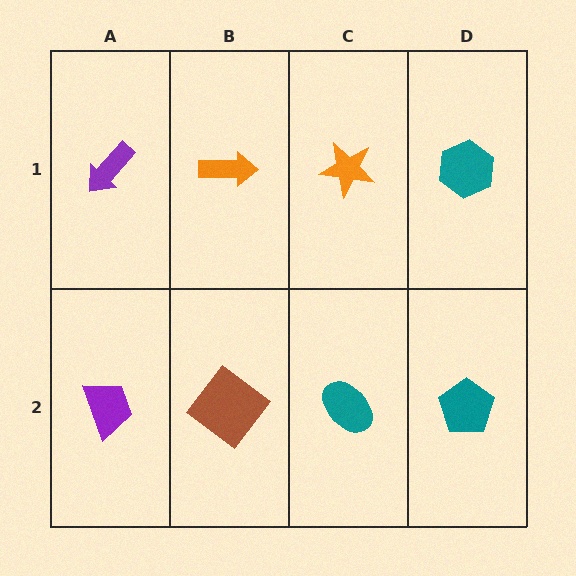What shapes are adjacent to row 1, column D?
A teal pentagon (row 2, column D), an orange star (row 1, column C).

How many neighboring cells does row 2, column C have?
3.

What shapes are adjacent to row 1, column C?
A teal ellipse (row 2, column C), an orange arrow (row 1, column B), a teal hexagon (row 1, column D).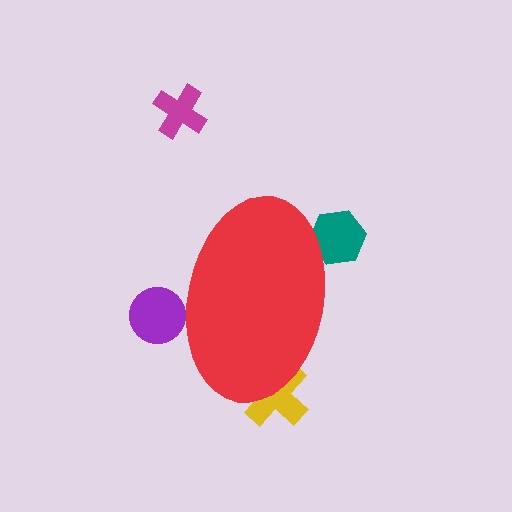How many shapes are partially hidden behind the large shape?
3 shapes are partially hidden.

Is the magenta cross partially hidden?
No, the magenta cross is fully visible.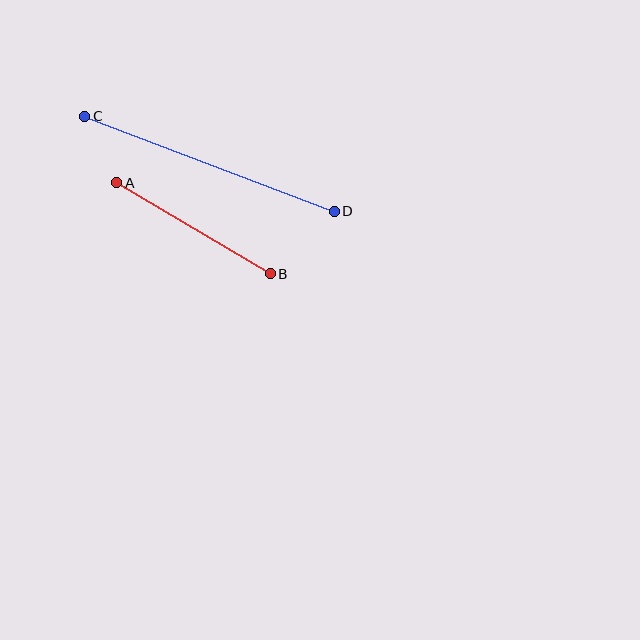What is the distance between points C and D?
The distance is approximately 267 pixels.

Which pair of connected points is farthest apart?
Points C and D are farthest apart.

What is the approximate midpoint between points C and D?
The midpoint is at approximately (209, 164) pixels.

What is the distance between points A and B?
The distance is approximately 179 pixels.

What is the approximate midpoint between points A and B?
The midpoint is at approximately (193, 228) pixels.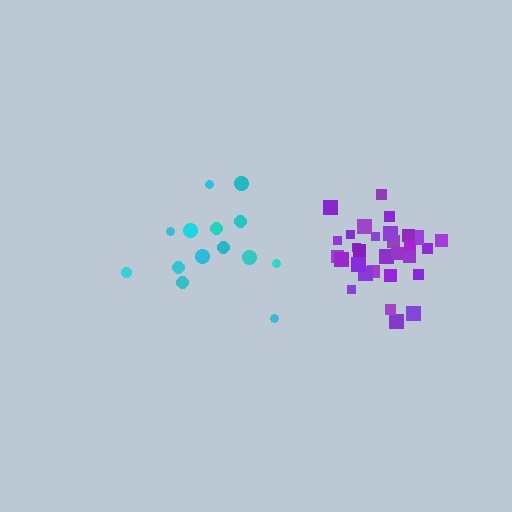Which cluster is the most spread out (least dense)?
Cyan.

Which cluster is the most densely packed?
Purple.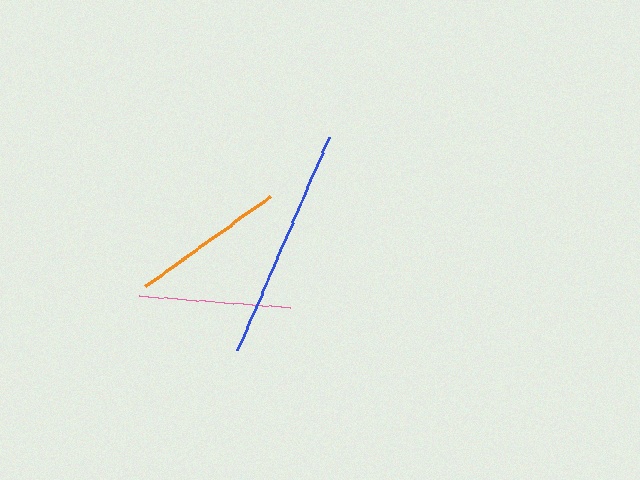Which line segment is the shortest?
The pink line is the shortest at approximately 152 pixels.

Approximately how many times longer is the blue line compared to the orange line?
The blue line is approximately 1.5 times the length of the orange line.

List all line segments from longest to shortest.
From longest to shortest: blue, orange, pink.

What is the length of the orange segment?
The orange segment is approximately 153 pixels long.